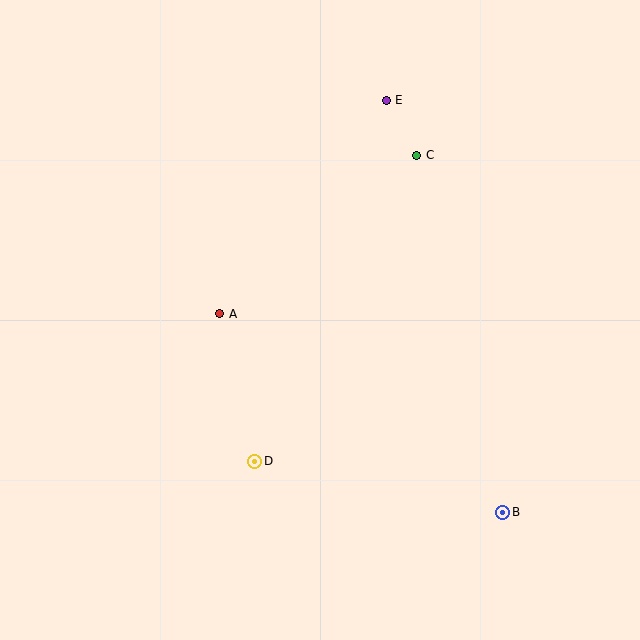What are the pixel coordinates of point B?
Point B is at (503, 512).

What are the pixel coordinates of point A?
Point A is at (220, 314).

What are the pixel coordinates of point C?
Point C is at (417, 155).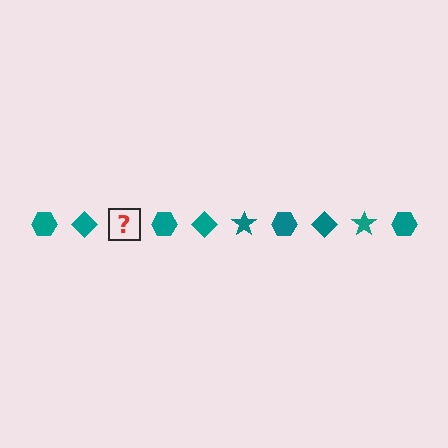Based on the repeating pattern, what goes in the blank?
The blank should be a teal star.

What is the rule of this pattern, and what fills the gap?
The rule is that the pattern cycles through hexagon, diamond, star shapes in teal. The gap should be filled with a teal star.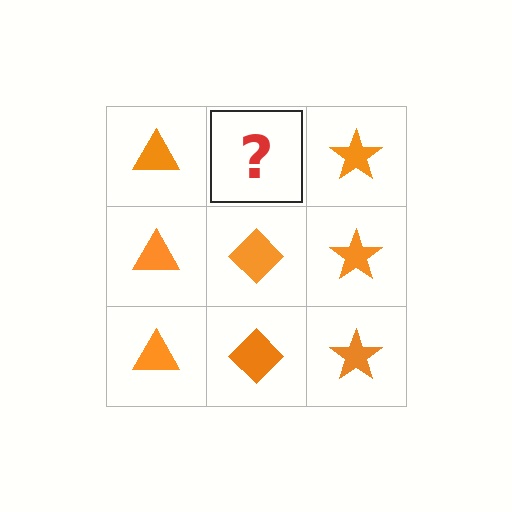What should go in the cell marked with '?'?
The missing cell should contain an orange diamond.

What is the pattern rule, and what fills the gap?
The rule is that each column has a consistent shape. The gap should be filled with an orange diamond.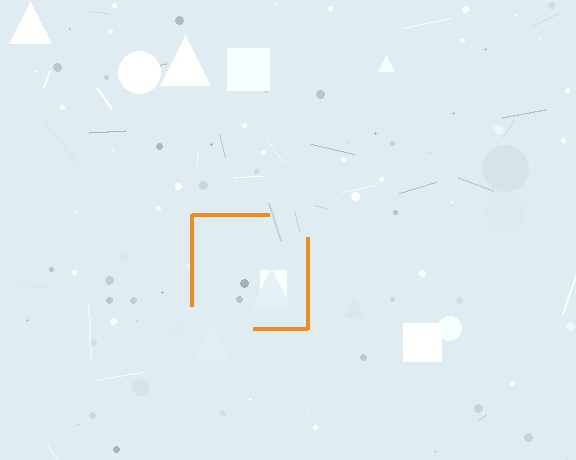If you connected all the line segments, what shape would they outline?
They would outline a square.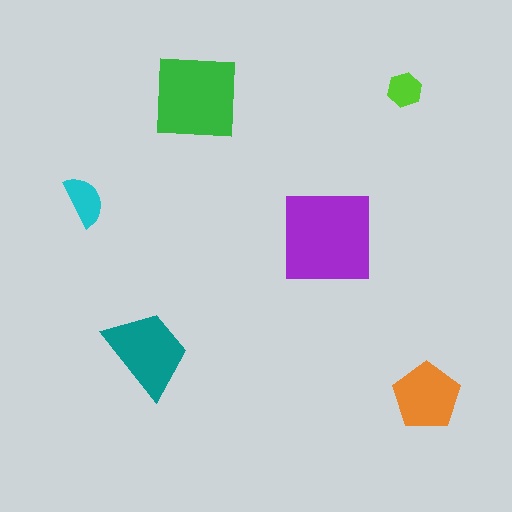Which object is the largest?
The purple square.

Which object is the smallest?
The lime hexagon.